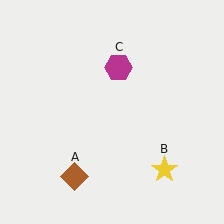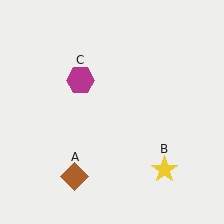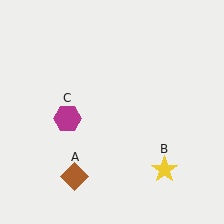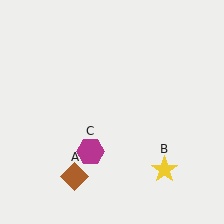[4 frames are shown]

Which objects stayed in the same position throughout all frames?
Brown diamond (object A) and yellow star (object B) remained stationary.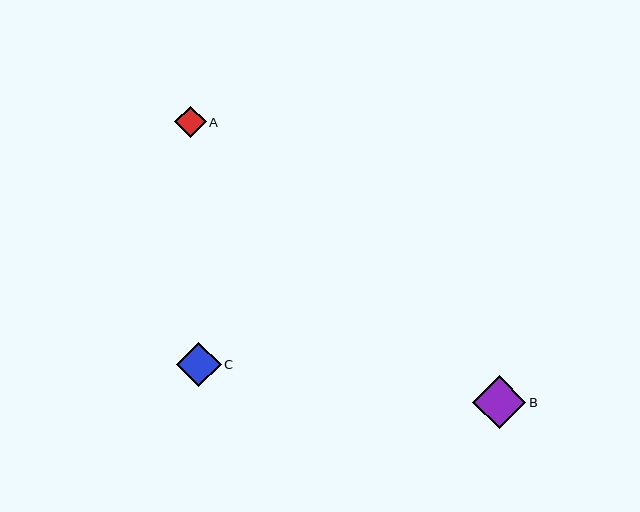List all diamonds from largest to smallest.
From largest to smallest: B, C, A.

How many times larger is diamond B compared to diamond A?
Diamond B is approximately 1.7 times the size of diamond A.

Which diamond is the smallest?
Diamond A is the smallest with a size of approximately 31 pixels.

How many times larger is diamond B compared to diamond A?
Diamond B is approximately 1.7 times the size of diamond A.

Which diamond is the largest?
Diamond B is the largest with a size of approximately 53 pixels.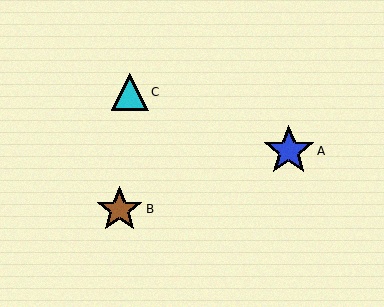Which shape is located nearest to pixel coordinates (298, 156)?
The blue star (labeled A) at (289, 151) is nearest to that location.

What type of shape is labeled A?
Shape A is a blue star.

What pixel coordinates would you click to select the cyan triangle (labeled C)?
Click at (130, 92) to select the cyan triangle C.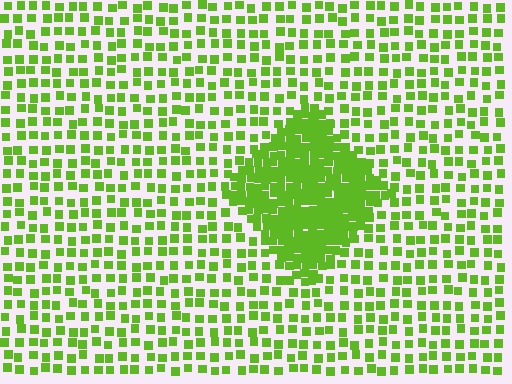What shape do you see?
I see a diamond.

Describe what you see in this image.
The image contains small lime elements arranged at two different densities. A diamond-shaped region is visible where the elements are more densely packed than the surrounding area.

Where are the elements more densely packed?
The elements are more densely packed inside the diamond boundary.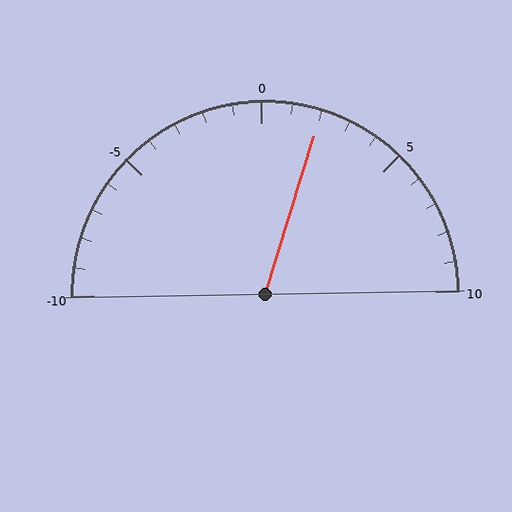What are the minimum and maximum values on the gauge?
The gauge ranges from -10 to 10.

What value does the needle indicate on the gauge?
The needle indicates approximately 2.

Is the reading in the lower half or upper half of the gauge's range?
The reading is in the upper half of the range (-10 to 10).